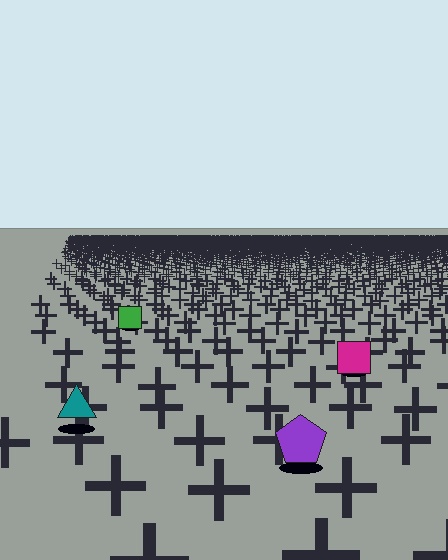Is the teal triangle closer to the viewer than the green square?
Yes. The teal triangle is closer — you can tell from the texture gradient: the ground texture is coarser near it.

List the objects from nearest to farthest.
From nearest to farthest: the purple pentagon, the teal triangle, the magenta square, the green square.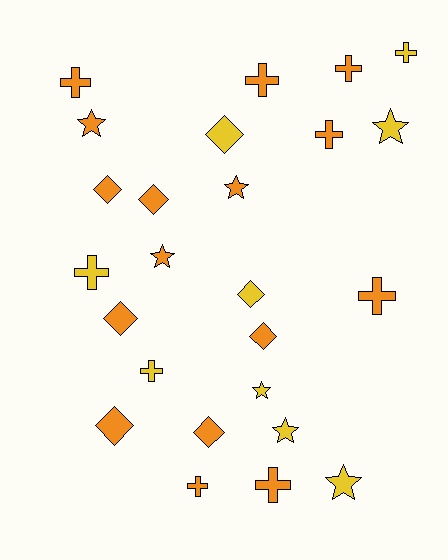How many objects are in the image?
There are 25 objects.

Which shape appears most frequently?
Cross, with 10 objects.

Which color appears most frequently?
Orange, with 16 objects.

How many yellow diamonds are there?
There are 2 yellow diamonds.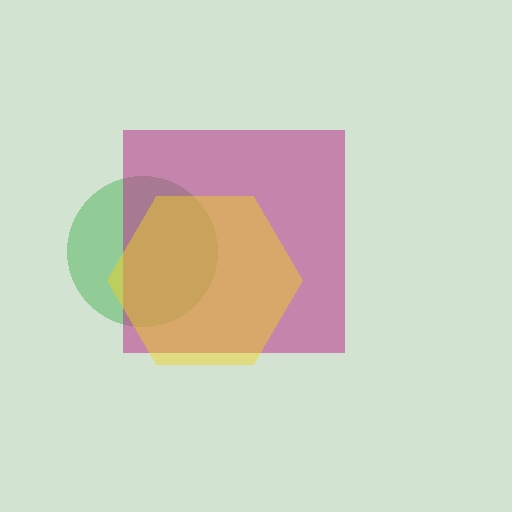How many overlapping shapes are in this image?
There are 3 overlapping shapes in the image.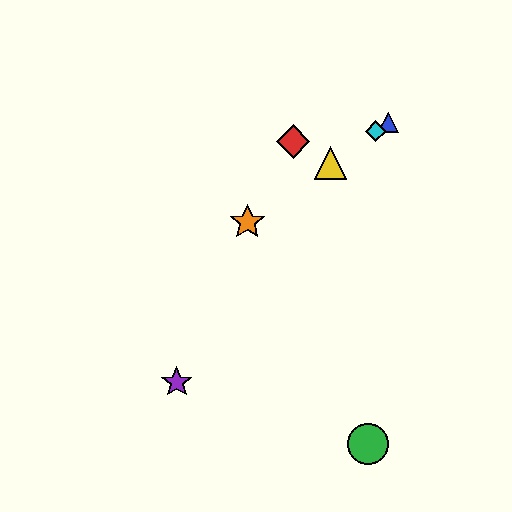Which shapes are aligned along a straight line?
The blue triangle, the yellow triangle, the orange star, the cyan diamond are aligned along a straight line.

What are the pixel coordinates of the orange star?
The orange star is at (247, 222).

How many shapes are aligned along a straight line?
4 shapes (the blue triangle, the yellow triangle, the orange star, the cyan diamond) are aligned along a straight line.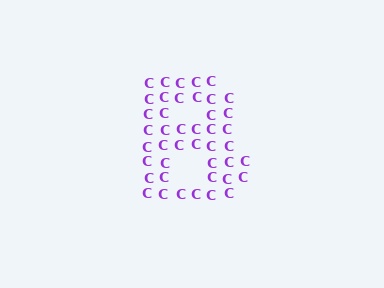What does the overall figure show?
The overall figure shows the letter B.